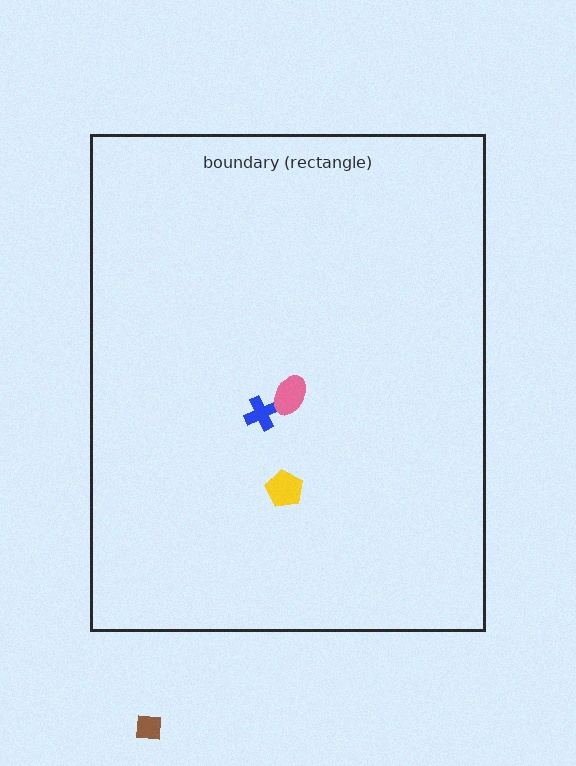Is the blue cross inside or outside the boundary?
Inside.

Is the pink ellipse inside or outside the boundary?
Inside.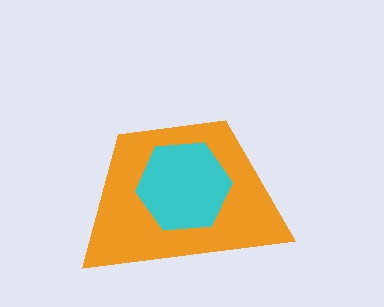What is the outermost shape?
The orange trapezoid.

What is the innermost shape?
The cyan hexagon.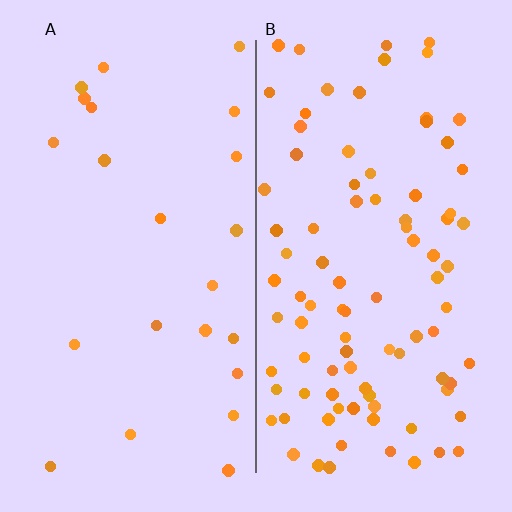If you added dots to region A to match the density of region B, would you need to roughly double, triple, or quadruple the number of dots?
Approximately quadruple.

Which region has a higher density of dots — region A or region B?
B (the right).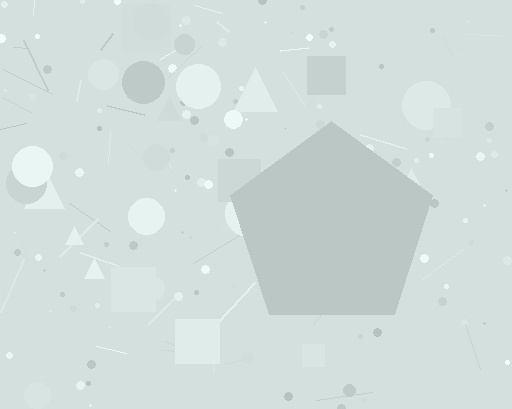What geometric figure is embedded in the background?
A pentagon is embedded in the background.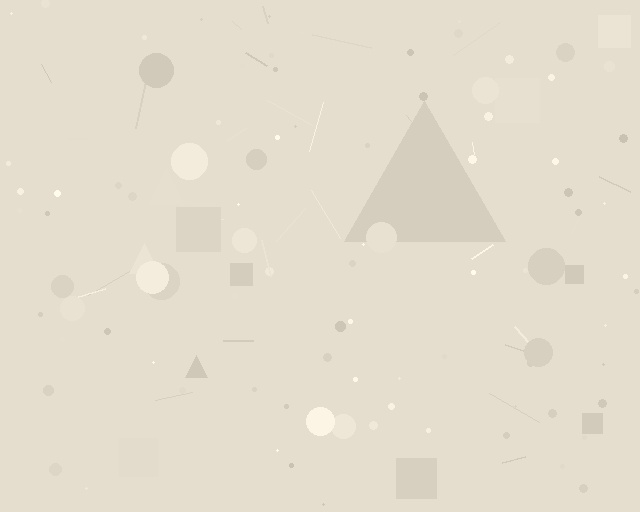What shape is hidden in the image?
A triangle is hidden in the image.